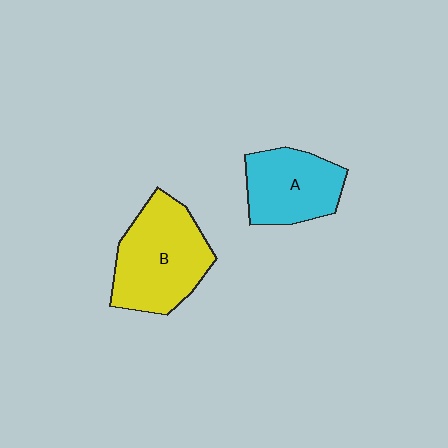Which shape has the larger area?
Shape B (yellow).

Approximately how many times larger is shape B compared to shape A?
Approximately 1.4 times.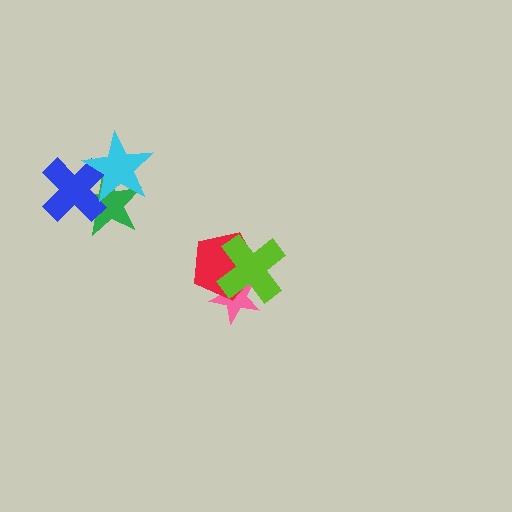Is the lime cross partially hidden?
No, no other shape covers it.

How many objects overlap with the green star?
2 objects overlap with the green star.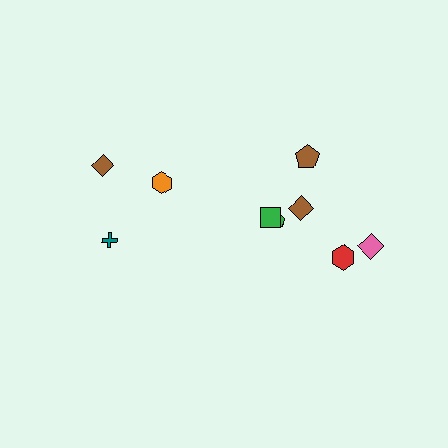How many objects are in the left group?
There are 3 objects.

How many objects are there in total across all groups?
There are 9 objects.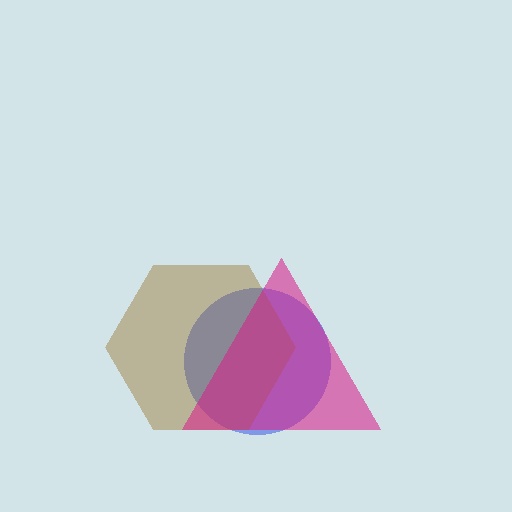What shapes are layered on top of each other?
The layered shapes are: a blue circle, a brown hexagon, a magenta triangle.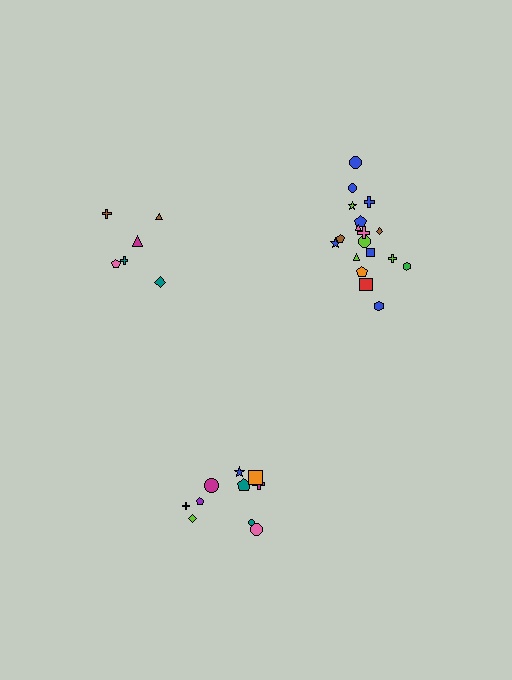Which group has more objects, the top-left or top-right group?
The top-right group.